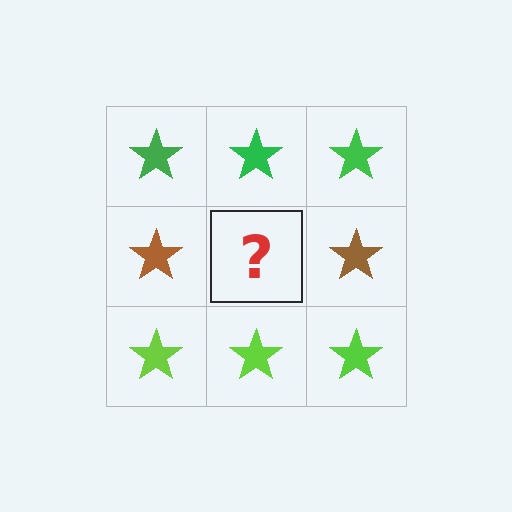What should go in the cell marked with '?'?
The missing cell should contain a brown star.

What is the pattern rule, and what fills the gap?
The rule is that each row has a consistent color. The gap should be filled with a brown star.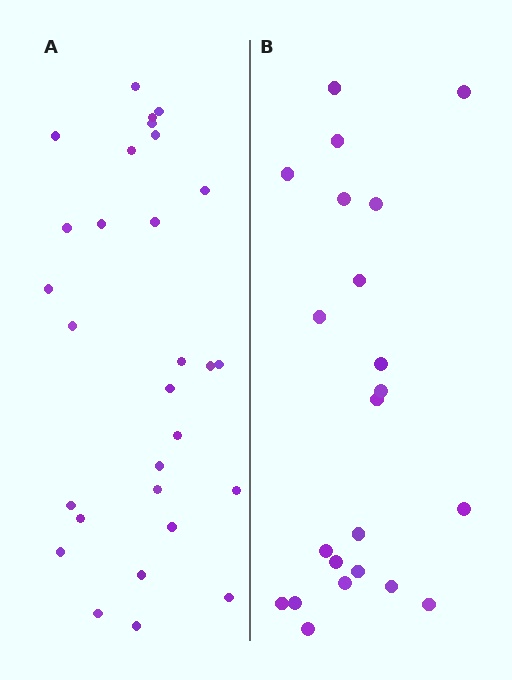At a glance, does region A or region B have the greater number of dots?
Region A (the left region) has more dots.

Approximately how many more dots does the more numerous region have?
Region A has roughly 8 or so more dots than region B.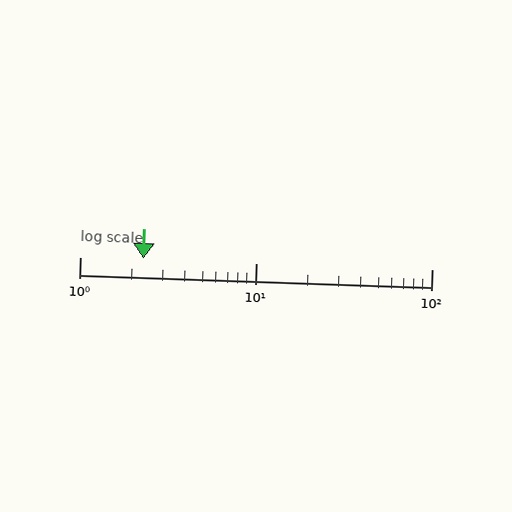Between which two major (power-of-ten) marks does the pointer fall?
The pointer is between 1 and 10.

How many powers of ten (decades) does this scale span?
The scale spans 2 decades, from 1 to 100.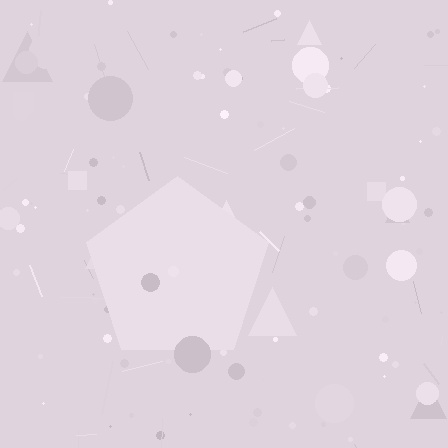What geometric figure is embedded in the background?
A pentagon is embedded in the background.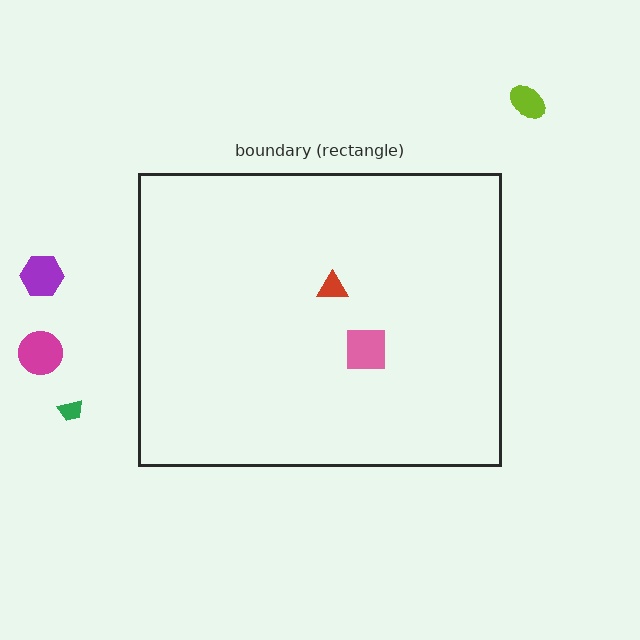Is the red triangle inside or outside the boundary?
Inside.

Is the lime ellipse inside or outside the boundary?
Outside.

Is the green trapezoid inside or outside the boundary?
Outside.